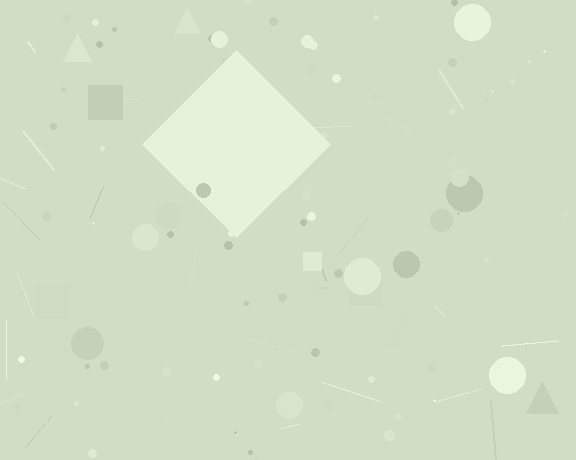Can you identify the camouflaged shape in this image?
The camouflaged shape is a diamond.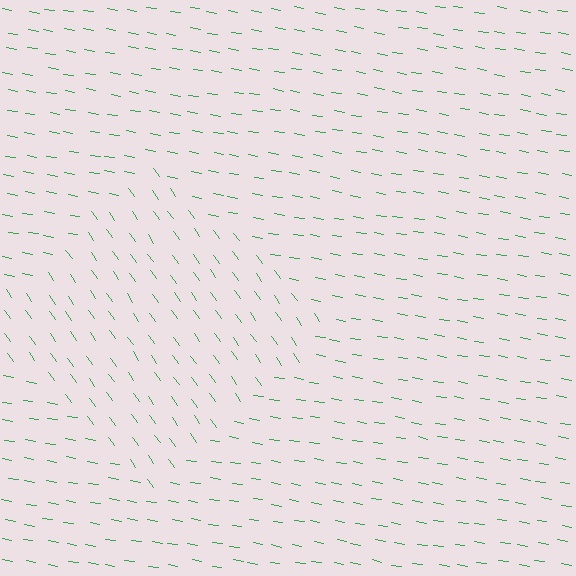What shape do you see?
I see a diamond.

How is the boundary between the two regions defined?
The boundary is defined purely by a change in line orientation (approximately 45 degrees difference). All lines are the same color and thickness.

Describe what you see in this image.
The image is filled with small green line segments. A diamond region in the image has lines oriented differently from the surrounding lines, creating a visible texture boundary.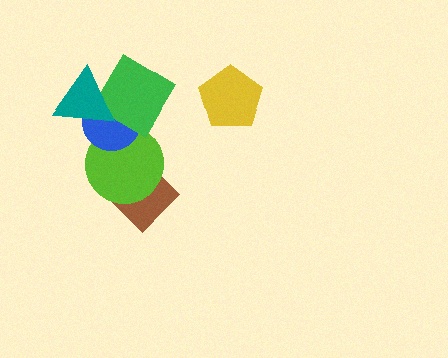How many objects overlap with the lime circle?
2 objects overlap with the lime circle.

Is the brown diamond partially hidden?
Yes, it is partially covered by another shape.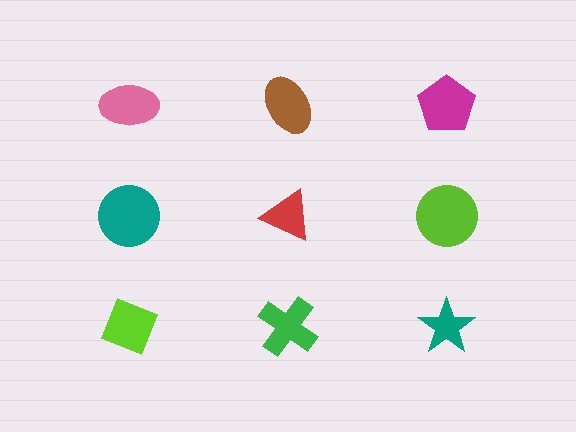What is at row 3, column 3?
A teal star.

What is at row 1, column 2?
A brown ellipse.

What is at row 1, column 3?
A magenta pentagon.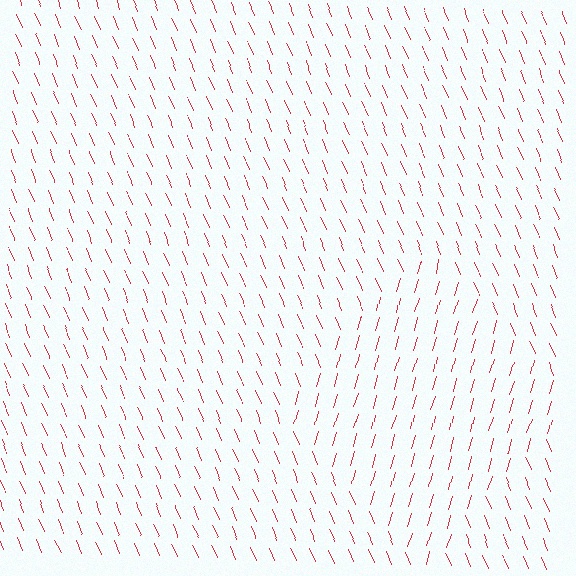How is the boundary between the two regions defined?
The boundary is defined purely by a change in line orientation (approximately 39 degrees difference). All lines are the same color and thickness.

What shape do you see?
I see a diamond.